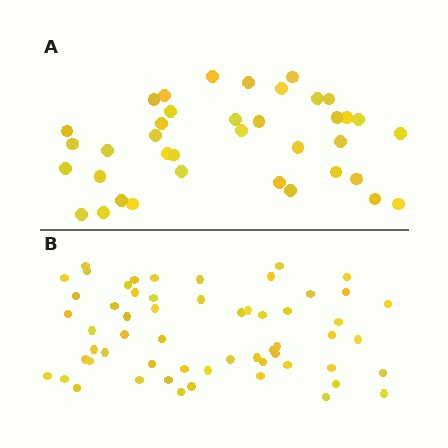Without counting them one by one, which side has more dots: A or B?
Region B (the bottom region) has more dots.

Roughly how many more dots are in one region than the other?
Region B has approximately 20 more dots than region A.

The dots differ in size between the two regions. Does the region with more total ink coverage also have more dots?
No. Region A has more total ink coverage because its dots are larger, but region B actually contains more individual dots. Total area can be misleading — the number of items is what matters here.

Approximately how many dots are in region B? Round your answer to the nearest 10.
About 60 dots. (The exact count is 58, which rounds to 60.)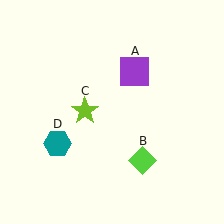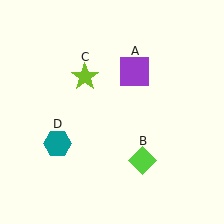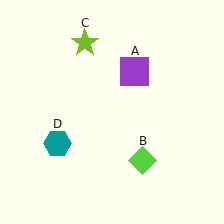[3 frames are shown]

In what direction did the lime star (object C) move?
The lime star (object C) moved up.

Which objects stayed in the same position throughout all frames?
Purple square (object A) and lime diamond (object B) and teal hexagon (object D) remained stationary.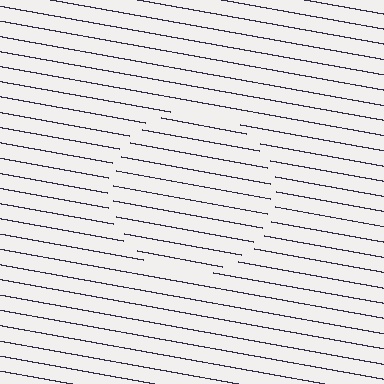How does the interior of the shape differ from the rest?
The interior of the shape contains the same grating, shifted by half a period — the contour is defined by the phase discontinuity where line-ends from the inner and outer gratings abut.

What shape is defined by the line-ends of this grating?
An illusory circle. The interior of the shape contains the same grating, shifted by half a period — the contour is defined by the phase discontinuity where line-ends from the inner and outer gratings abut.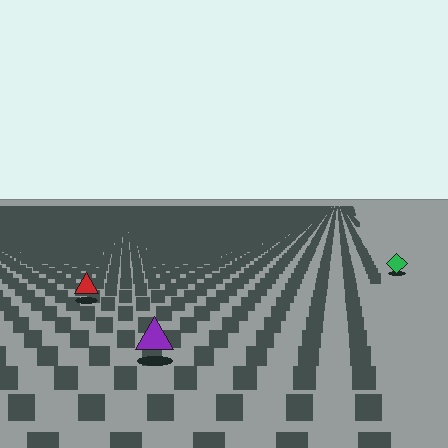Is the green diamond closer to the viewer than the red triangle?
No. The red triangle is closer — you can tell from the texture gradient: the ground texture is coarser near it.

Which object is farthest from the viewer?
The green diamond is farthest from the viewer. It appears smaller and the ground texture around it is denser.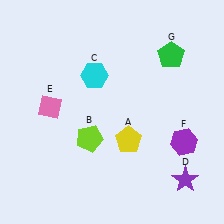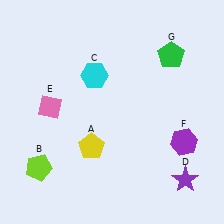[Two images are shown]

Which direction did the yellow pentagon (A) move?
The yellow pentagon (A) moved left.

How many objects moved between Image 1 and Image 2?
2 objects moved between the two images.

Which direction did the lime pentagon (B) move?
The lime pentagon (B) moved left.